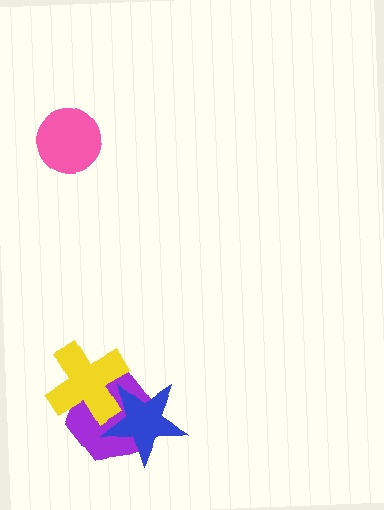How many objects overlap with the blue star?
2 objects overlap with the blue star.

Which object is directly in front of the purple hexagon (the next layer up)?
The yellow cross is directly in front of the purple hexagon.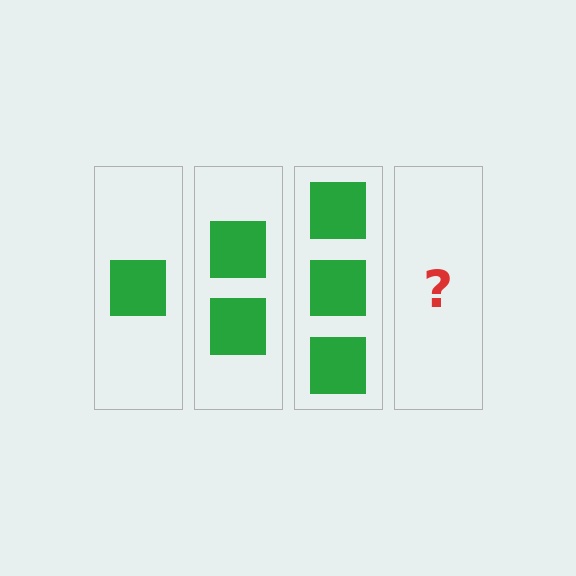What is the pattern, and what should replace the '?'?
The pattern is that each step adds one more square. The '?' should be 4 squares.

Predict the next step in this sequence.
The next step is 4 squares.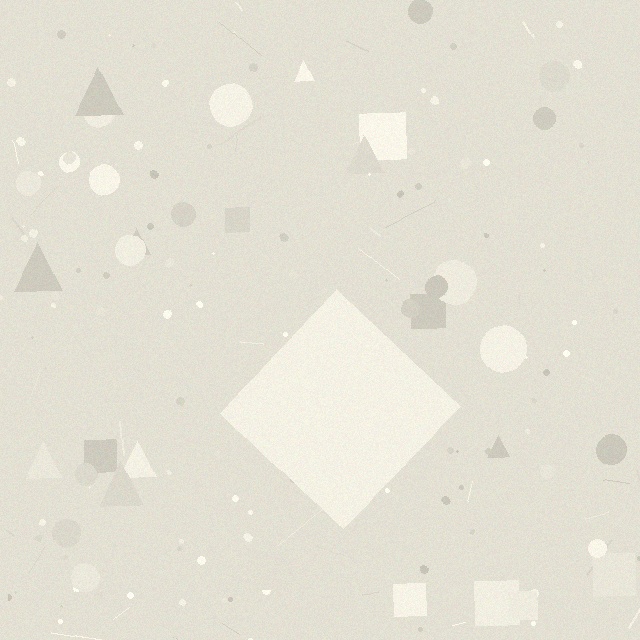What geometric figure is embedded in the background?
A diamond is embedded in the background.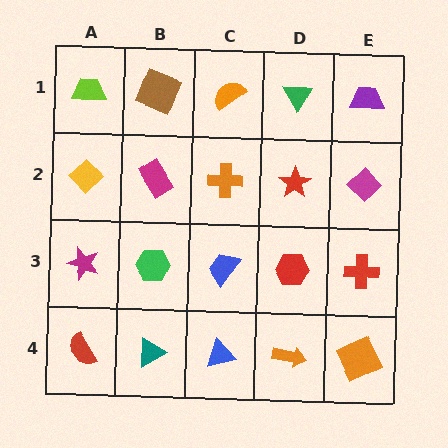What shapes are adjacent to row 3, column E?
A magenta diamond (row 2, column E), an orange square (row 4, column E), a red hexagon (row 3, column D).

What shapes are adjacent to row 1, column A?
A yellow diamond (row 2, column A), a brown square (row 1, column B).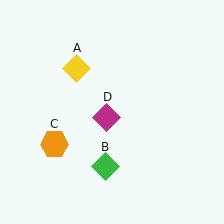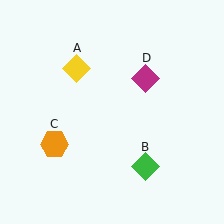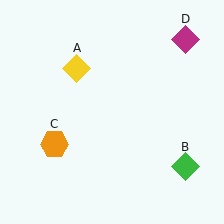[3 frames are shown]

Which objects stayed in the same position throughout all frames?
Yellow diamond (object A) and orange hexagon (object C) remained stationary.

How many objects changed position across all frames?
2 objects changed position: green diamond (object B), magenta diamond (object D).